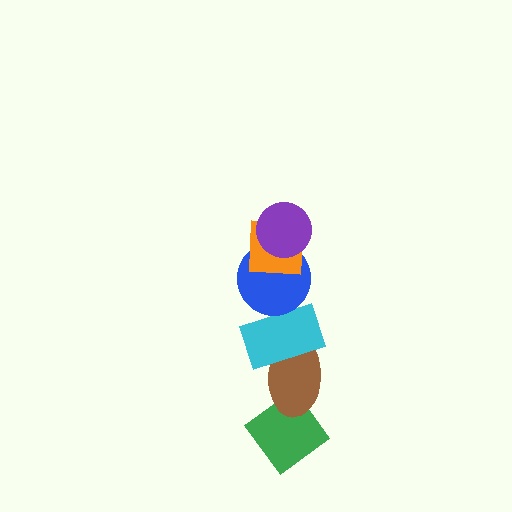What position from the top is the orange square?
The orange square is 2nd from the top.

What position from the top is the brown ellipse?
The brown ellipse is 5th from the top.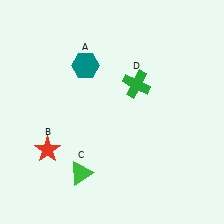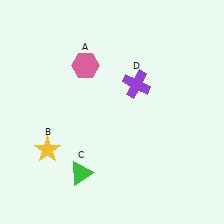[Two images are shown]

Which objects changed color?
A changed from teal to pink. B changed from red to yellow. D changed from green to purple.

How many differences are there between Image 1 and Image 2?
There are 3 differences between the two images.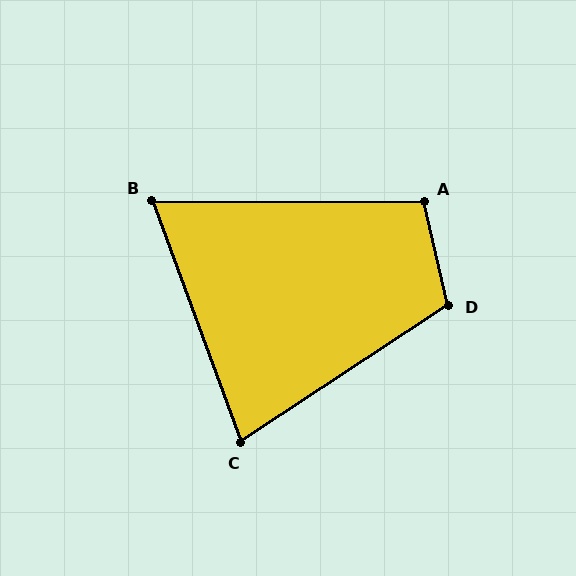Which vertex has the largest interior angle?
D, at approximately 110 degrees.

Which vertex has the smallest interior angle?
B, at approximately 70 degrees.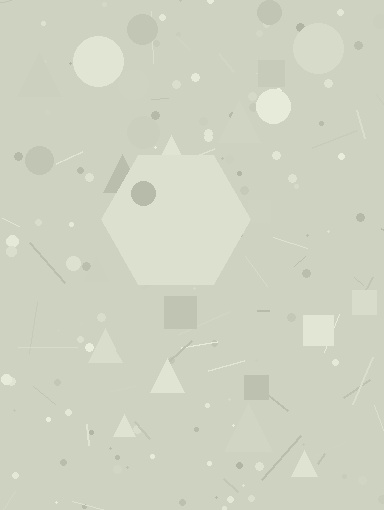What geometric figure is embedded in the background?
A hexagon is embedded in the background.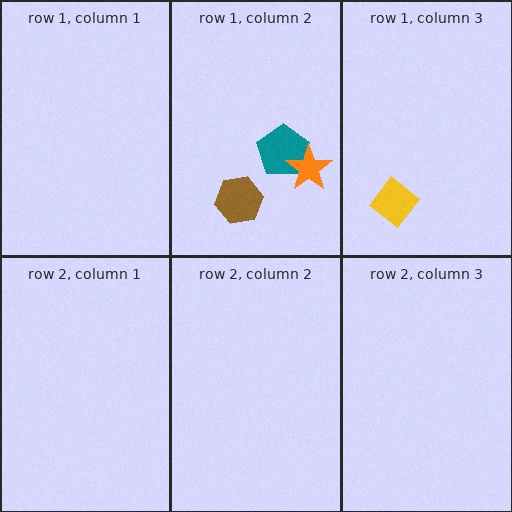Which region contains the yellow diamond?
The row 1, column 3 region.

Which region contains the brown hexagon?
The row 1, column 2 region.